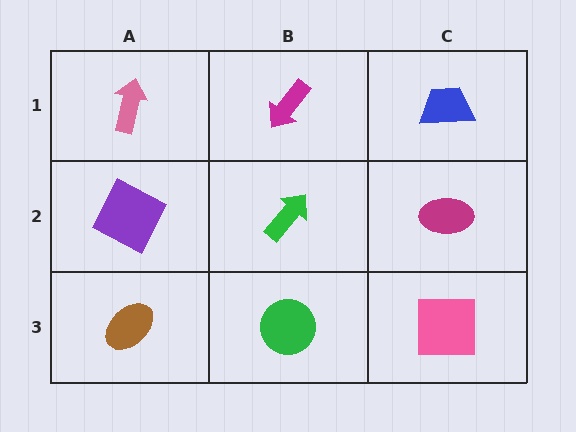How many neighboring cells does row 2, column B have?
4.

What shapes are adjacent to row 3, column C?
A magenta ellipse (row 2, column C), a green circle (row 3, column B).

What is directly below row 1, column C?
A magenta ellipse.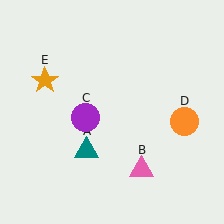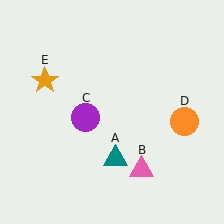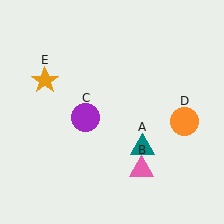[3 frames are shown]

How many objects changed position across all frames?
1 object changed position: teal triangle (object A).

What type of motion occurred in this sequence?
The teal triangle (object A) rotated counterclockwise around the center of the scene.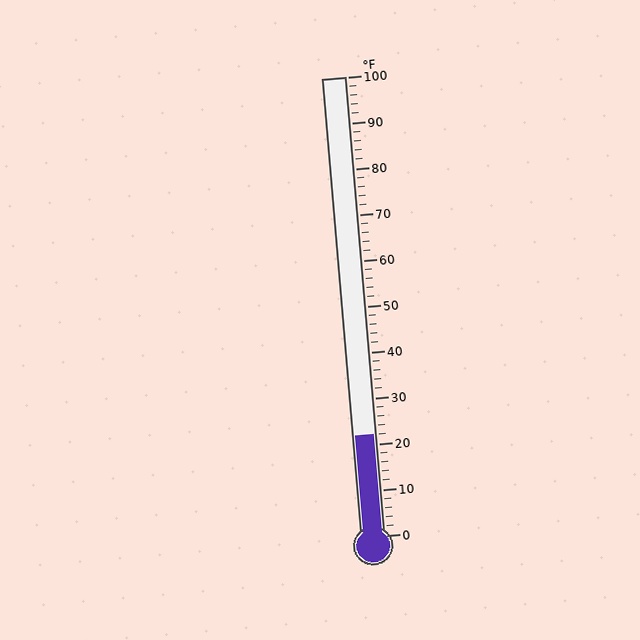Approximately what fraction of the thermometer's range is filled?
The thermometer is filled to approximately 20% of its range.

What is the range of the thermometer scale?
The thermometer scale ranges from 0°F to 100°F.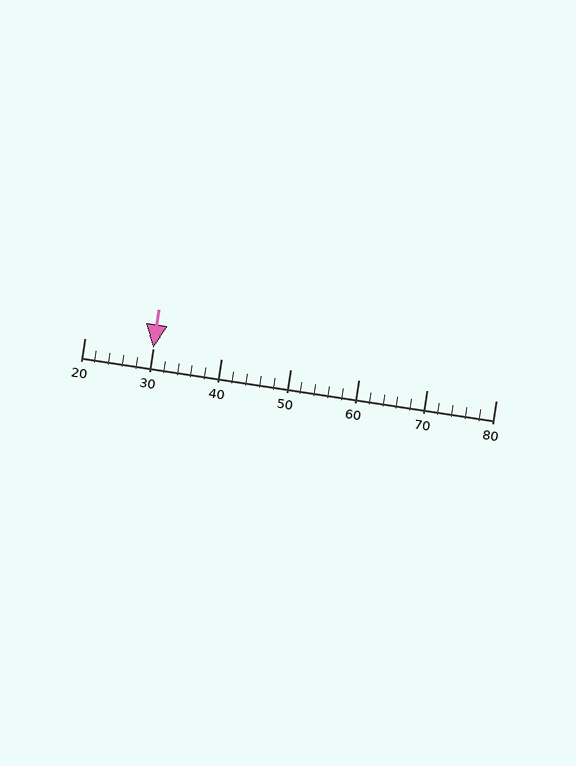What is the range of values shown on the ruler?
The ruler shows values from 20 to 80.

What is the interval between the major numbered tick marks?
The major tick marks are spaced 10 units apart.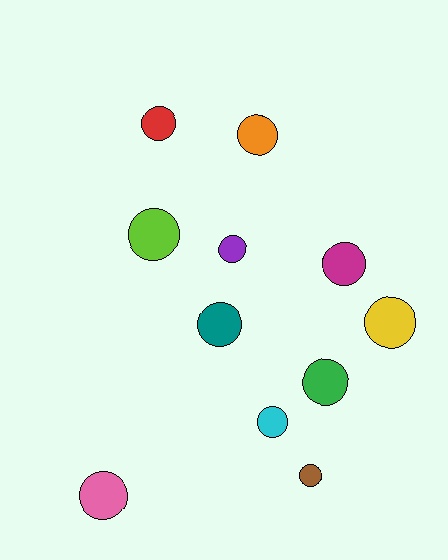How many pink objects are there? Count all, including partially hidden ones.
There is 1 pink object.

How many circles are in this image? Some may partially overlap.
There are 11 circles.